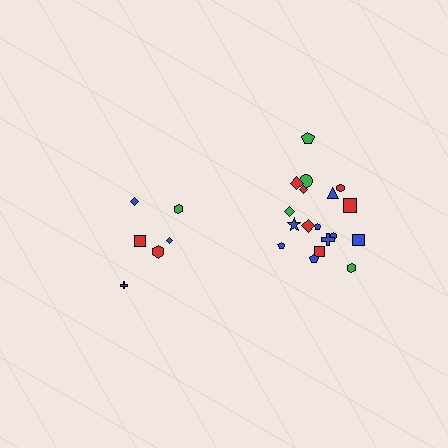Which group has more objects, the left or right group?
The right group.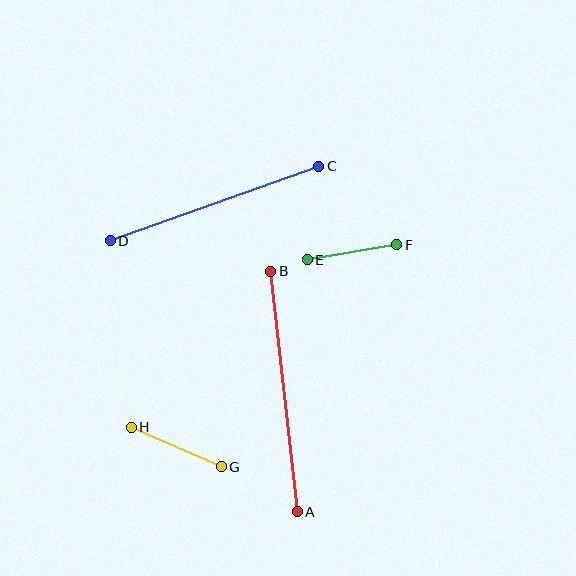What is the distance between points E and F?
The distance is approximately 91 pixels.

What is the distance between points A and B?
The distance is approximately 242 pixels.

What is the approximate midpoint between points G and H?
The midpoint is at approximately (176, 447) pixels.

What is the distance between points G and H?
The distance is approximately 99 pixels.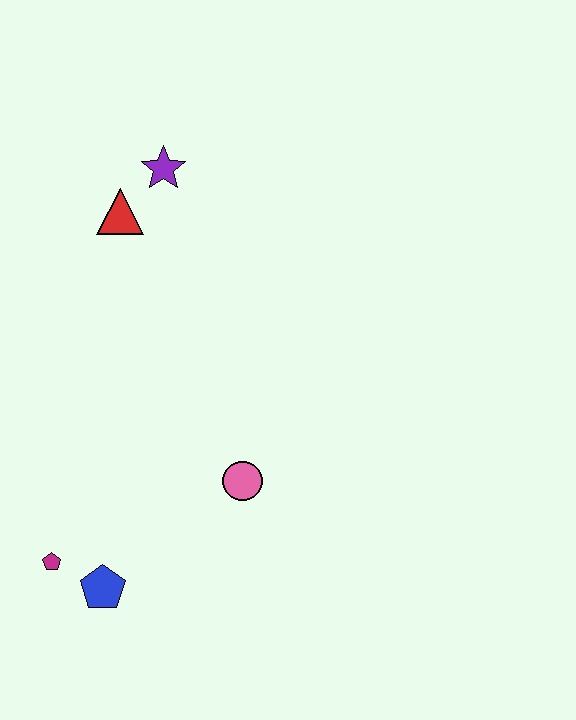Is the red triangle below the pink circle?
No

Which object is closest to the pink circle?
The blue pentagon is closest to the pink circle.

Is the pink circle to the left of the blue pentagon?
No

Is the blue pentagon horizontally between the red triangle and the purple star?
No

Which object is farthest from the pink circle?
The purple star is farthest from the pink circle.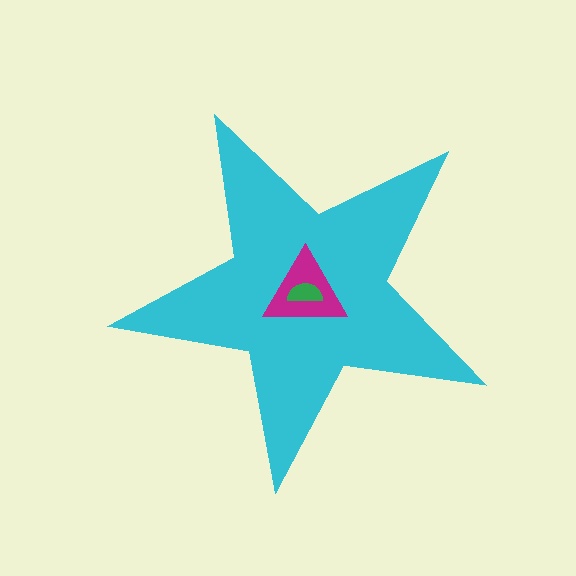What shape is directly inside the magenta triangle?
The green semicircle.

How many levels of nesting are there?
3.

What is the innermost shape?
The green semicircle.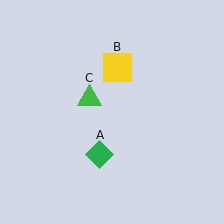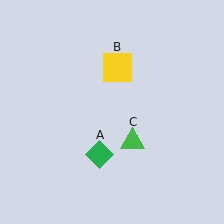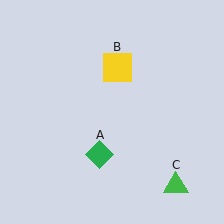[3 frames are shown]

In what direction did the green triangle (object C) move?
The green triangle (object C) moved down and to the right.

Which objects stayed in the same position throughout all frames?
Green diamond (object A) and yellow square (object B) remained stationary.